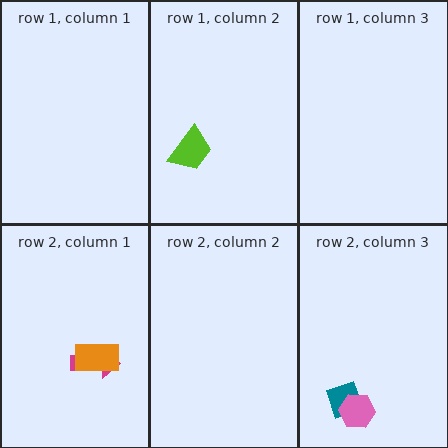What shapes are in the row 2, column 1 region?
The magenta arrow, the orange rectangle.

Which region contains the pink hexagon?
The row 2, column 3 region.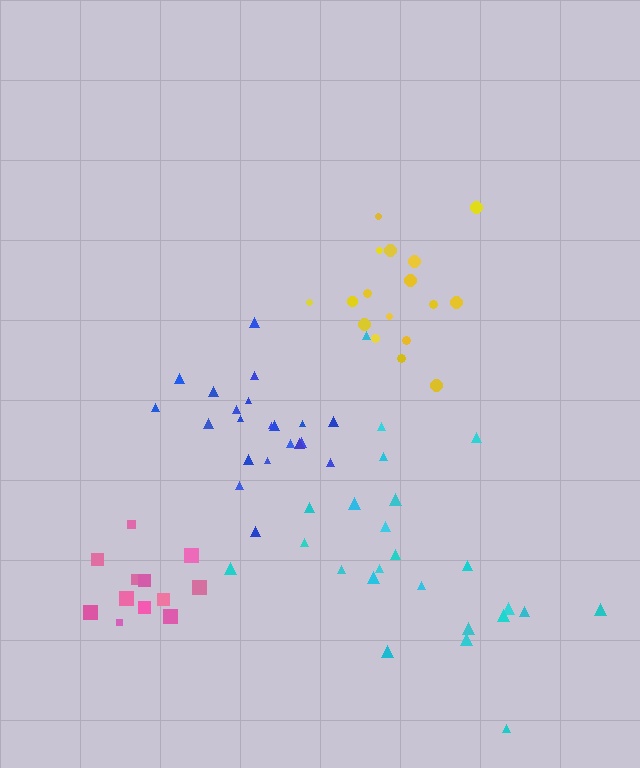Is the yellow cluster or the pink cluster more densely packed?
Pink.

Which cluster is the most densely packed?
Blue.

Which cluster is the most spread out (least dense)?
Cyan.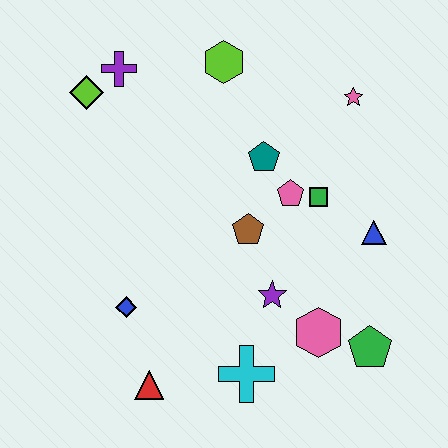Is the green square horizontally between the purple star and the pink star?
Yes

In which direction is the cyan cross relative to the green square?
The cyan cross is below the green square.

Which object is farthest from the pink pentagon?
The red triangle is farthest from the pink pentagon.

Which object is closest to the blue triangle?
The green square is closest to the blue triangle.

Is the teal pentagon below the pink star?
Yes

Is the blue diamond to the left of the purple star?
Yes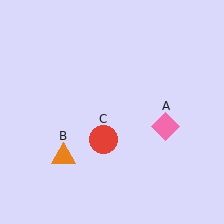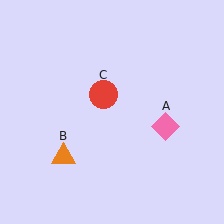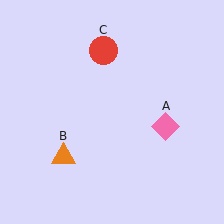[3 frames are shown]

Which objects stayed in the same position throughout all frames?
Pink diamond (object A) and orange triangle (object B) remained stationary.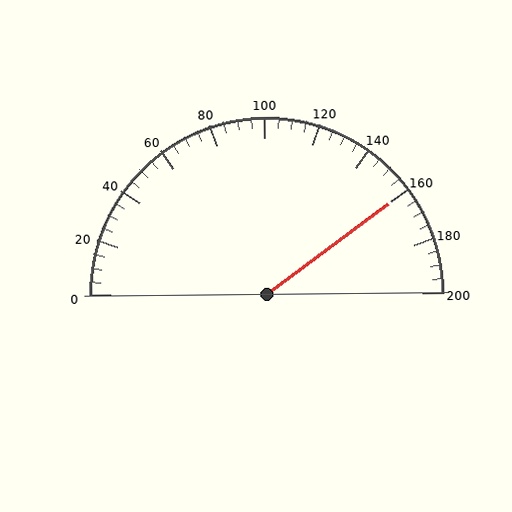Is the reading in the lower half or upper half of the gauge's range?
The reading is in the upper half of the range (0 to 200).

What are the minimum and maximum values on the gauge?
The gauge ranges from 0 to 200.